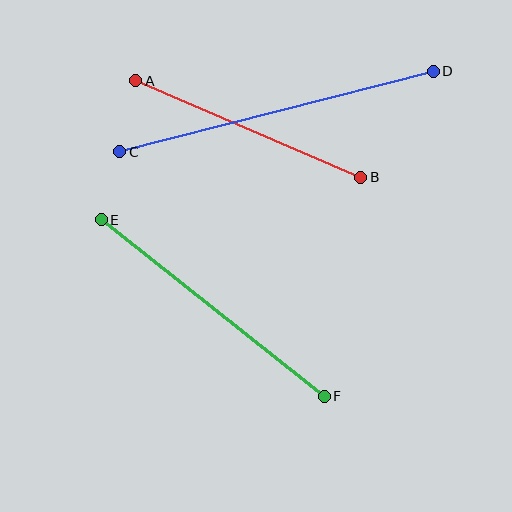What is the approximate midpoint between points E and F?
The midpoint is at approximately (213, 308) pixels.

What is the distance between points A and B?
The distance is approximately 245 pixels.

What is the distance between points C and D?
The distance is approximately 323 pixels.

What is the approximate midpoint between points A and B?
The midpoint is at approximately (248, 129) pixels.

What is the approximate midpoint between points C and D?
The midpoint is at approximately (276, 111) pixels.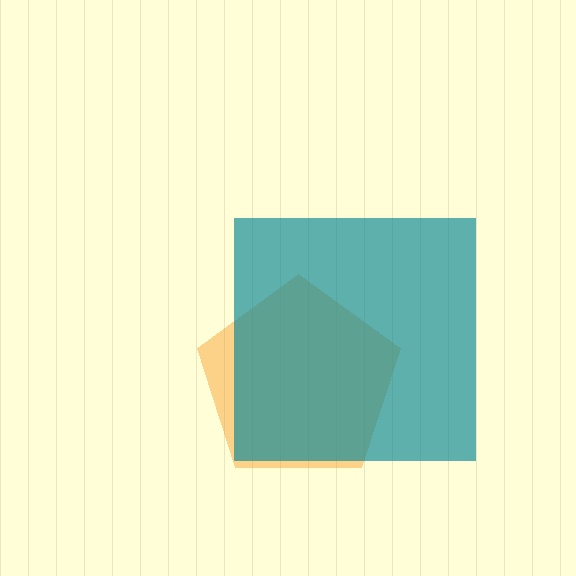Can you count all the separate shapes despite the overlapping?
Yes, there are 2 separate shapes.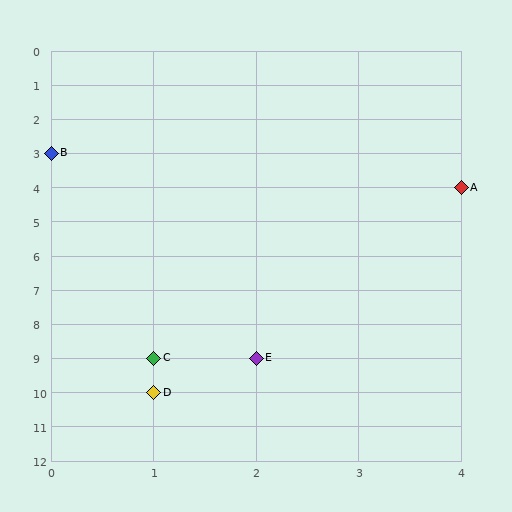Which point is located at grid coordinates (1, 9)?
Point C is at (1, 9).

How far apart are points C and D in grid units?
Points C and D are 1 row apart.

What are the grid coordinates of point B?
Point B is at grid coordinates (0, 3).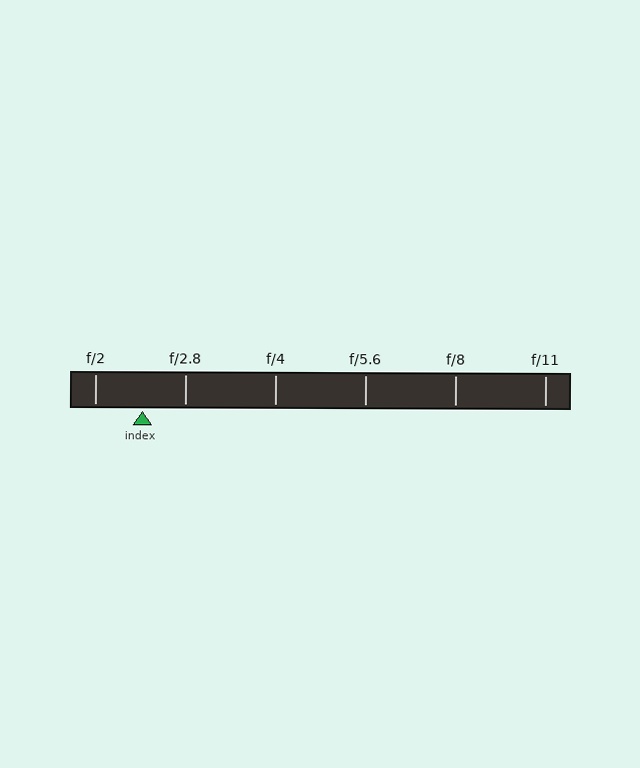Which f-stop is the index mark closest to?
The index mark is closest to f/2.8.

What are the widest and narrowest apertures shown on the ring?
The widest aperture shown is f/2 and the narrowest is f/11.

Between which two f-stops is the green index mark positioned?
The index mark is between f/2 and f/2.8.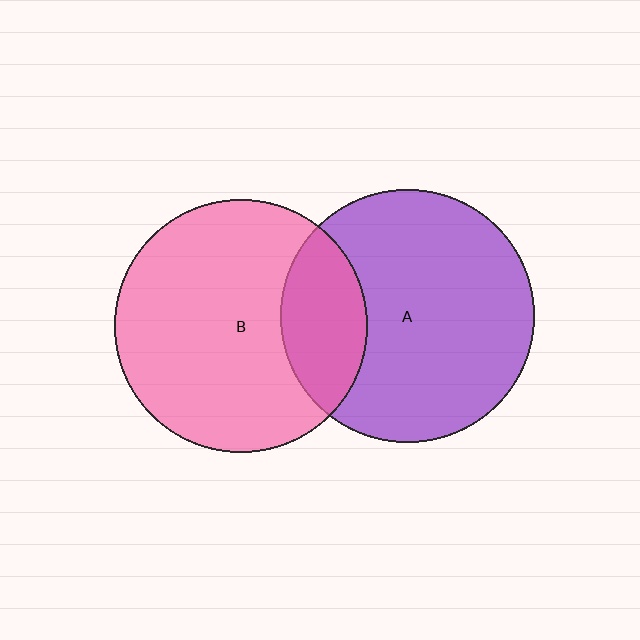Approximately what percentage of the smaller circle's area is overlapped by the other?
Approximately 25%.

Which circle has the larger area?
Circle A (purple).